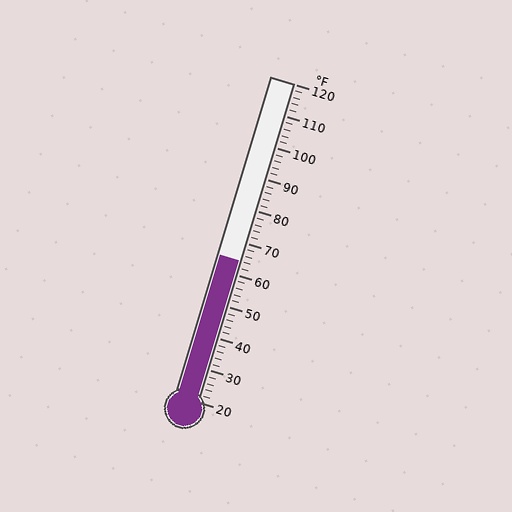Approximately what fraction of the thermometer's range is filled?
The thermometer is filled to approximately 45% of its range.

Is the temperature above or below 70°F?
The temperature is below 70°F.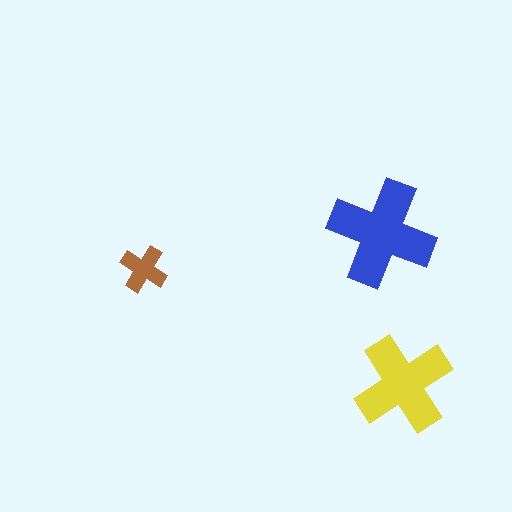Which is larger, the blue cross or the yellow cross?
The blue one.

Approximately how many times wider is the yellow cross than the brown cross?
About 2 times wider.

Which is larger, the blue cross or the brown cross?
The blue one.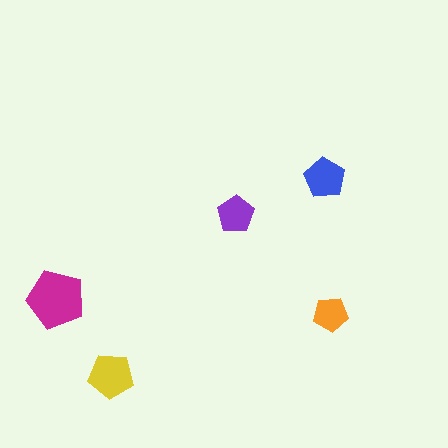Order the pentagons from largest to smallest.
the magenta one, the yellow one, the blue one, the purple one, the orange one.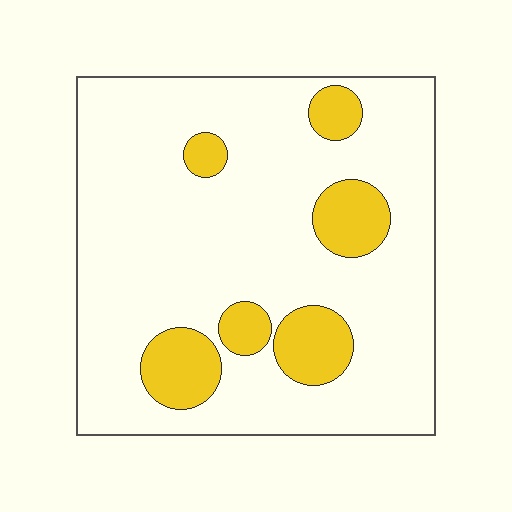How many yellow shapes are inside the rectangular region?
6.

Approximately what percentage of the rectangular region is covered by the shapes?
Approximately 15%.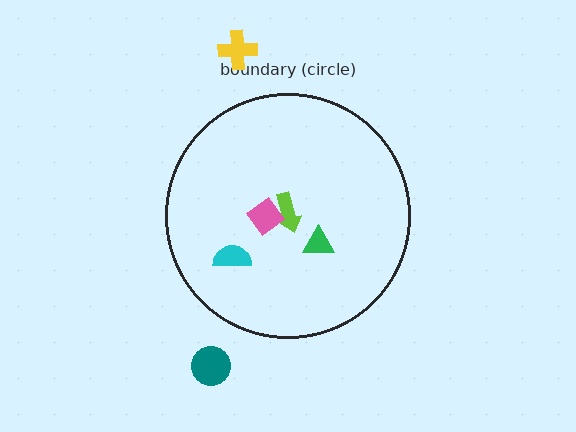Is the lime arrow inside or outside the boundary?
Inside.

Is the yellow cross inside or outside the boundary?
Outside.